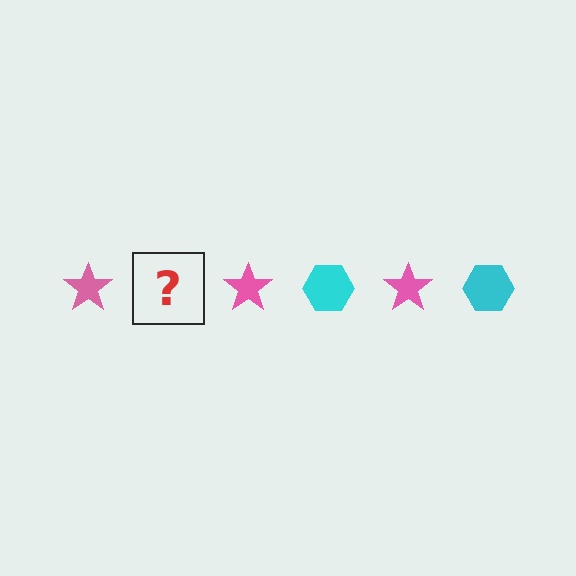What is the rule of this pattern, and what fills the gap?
The rule is that the pattern alternates between pink star and cyan hexagon. The gap should be filled with a cyan hexagon.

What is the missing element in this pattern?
The missing element is a cyan hexagon.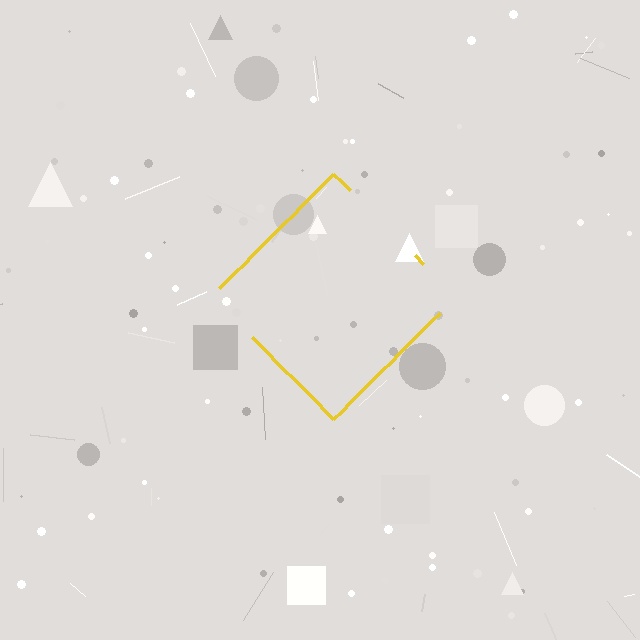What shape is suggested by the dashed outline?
The dashed outline suggests a diamond.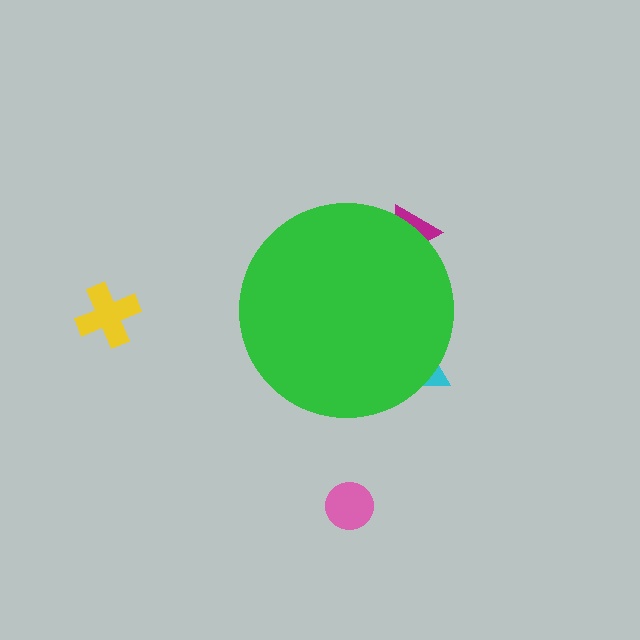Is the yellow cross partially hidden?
No, the yellow cross is fully visible.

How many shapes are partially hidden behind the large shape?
2 shapes are partially hidden.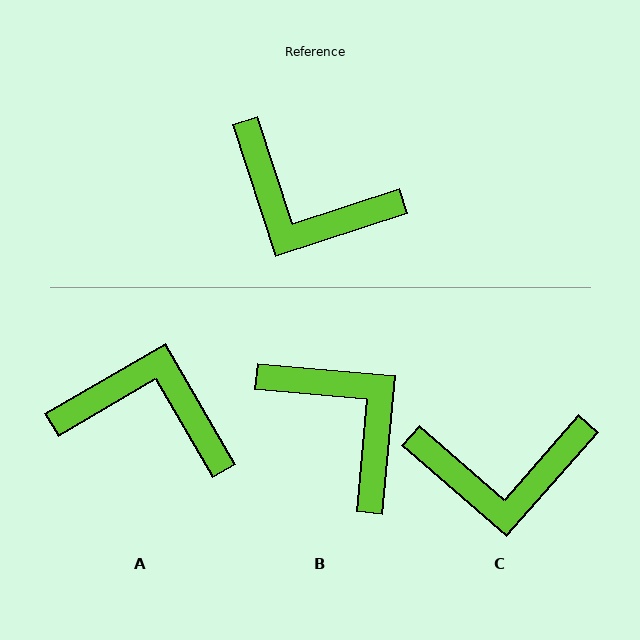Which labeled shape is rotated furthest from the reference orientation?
A, about 168 degrees away.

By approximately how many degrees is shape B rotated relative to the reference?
Approximately 157 degrees counter-clockwise.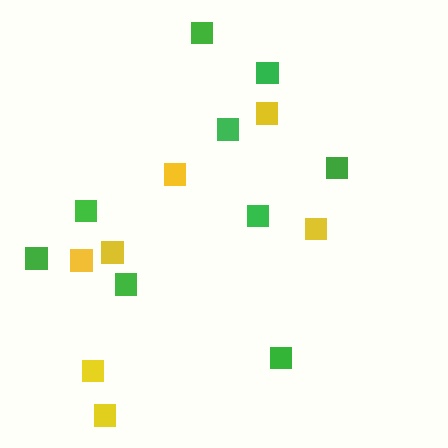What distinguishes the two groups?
There are 2 groups: one group of yellow squares (7) and one group of green squares (9).